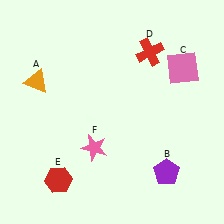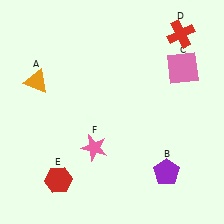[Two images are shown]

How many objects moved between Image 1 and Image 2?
1 object moved between the two images.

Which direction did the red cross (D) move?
The red cross (D) moved right.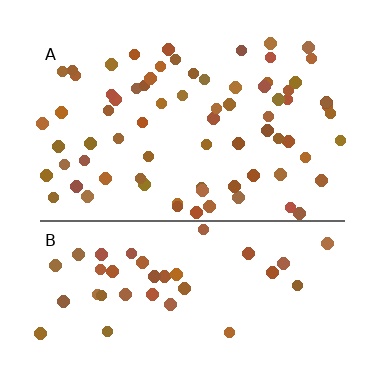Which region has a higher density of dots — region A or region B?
A (the top).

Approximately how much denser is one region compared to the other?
Approximately 1.9× — region A over region B.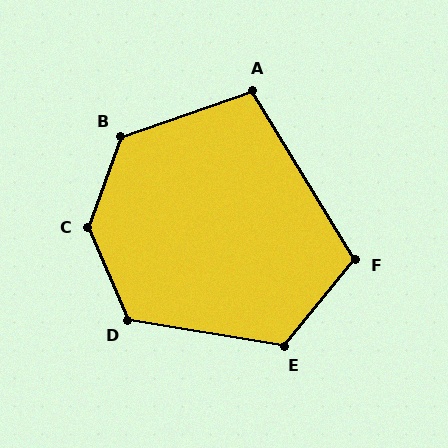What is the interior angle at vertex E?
Approximately 120 degrees (obtuse).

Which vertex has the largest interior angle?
C, at approximately 137 degrees.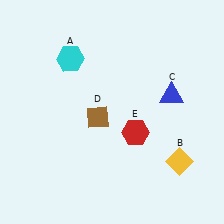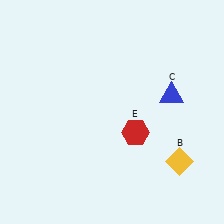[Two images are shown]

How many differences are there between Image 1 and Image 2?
There are 2 differences between the two images.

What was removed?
The brown diamond (D), the cyan hexagon (A) were removed in Image 2.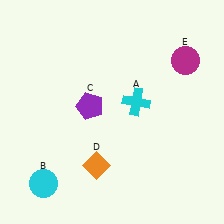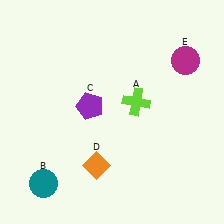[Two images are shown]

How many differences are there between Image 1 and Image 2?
There are 2 differences between the two images.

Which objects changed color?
A changed from cyan to lime. B changed from cyan to teal.